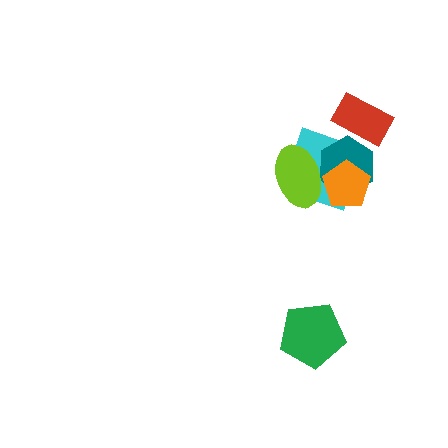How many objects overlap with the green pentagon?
0 objects overlap with the green pentagon.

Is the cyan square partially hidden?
Yes, it is partially covered by another shape.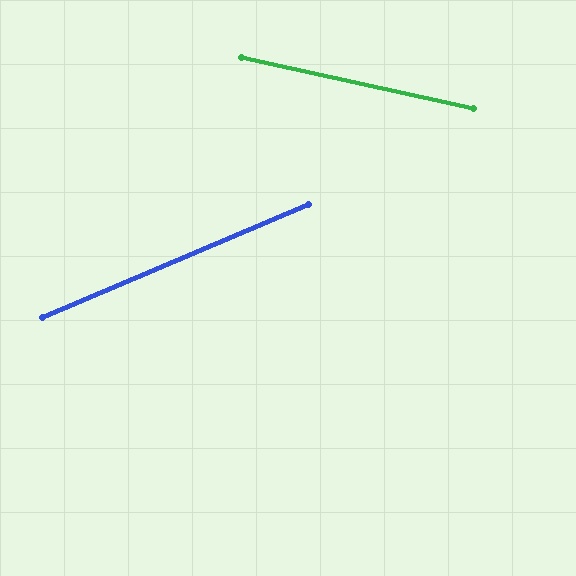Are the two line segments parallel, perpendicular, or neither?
Neither parallel nor perpendicular — they differ by about 35°.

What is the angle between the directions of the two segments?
Approximately 35 degrees.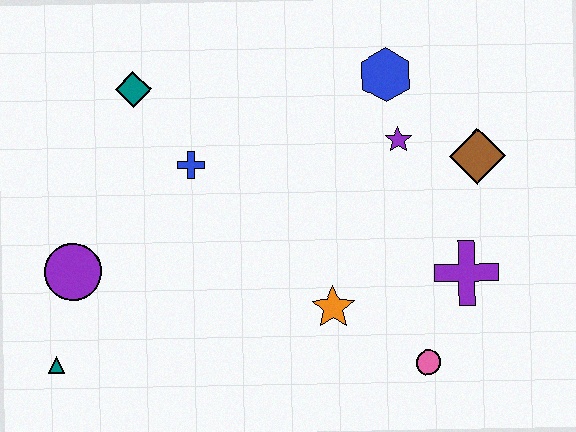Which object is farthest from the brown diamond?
The teal triangle is farthest from the brown diamond.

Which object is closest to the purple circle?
The teal triangle is closest to the purple circle.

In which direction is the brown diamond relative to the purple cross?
The brown diamond is above the purple cross.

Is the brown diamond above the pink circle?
Yes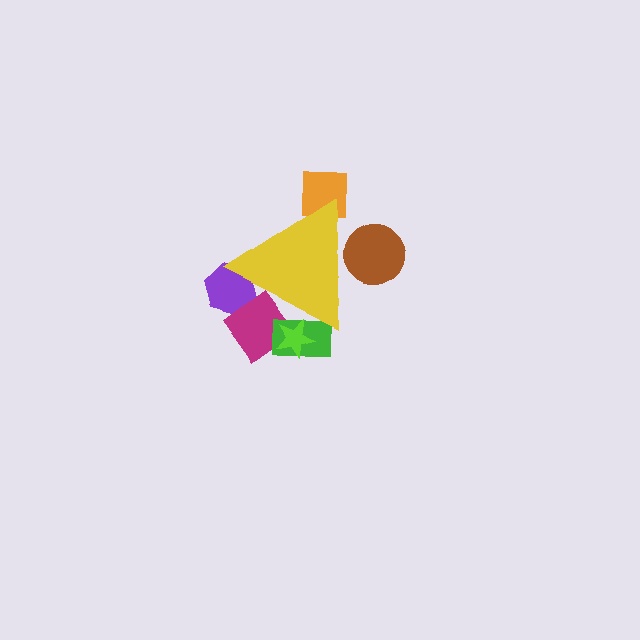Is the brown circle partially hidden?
Yes, the brown circle is partially hidden behind the yellow triangle.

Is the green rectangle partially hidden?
Yes, the green rectangle is partially hidden behind the yellow triangle.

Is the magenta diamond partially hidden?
Yes, the magenta diamond is partially hidden behind the yellow triangle.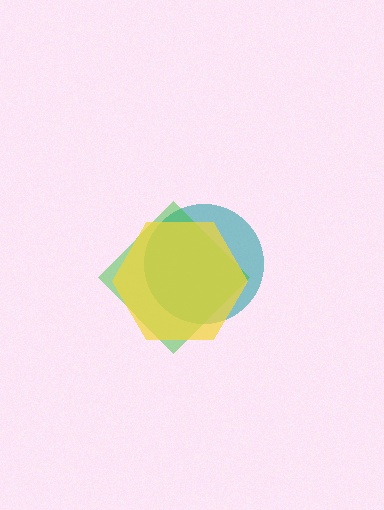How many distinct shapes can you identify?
There are 3 distinct shapes: a teal circle, a green diamond, a yellow hexagon.